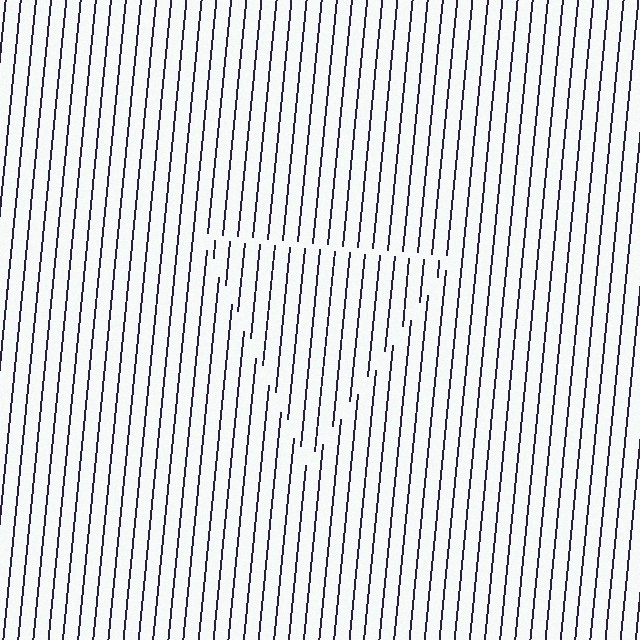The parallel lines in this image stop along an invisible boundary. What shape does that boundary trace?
An illusory triangle. The interior of the shape contains the same grating, shifted by half a period — the contour is defined by the phase discontinuity where line-ends from the inner and outer gratings abut.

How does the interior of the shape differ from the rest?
The interior of the shape contains the same grating, shifted by half a period — the contour is defined by the phase discontinuity where line-ends from the inner and outer gratings abut.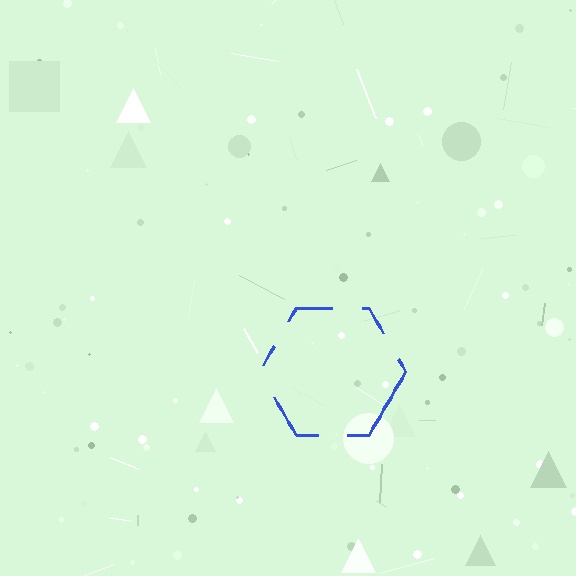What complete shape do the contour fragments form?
The contour fragments form a hexagon.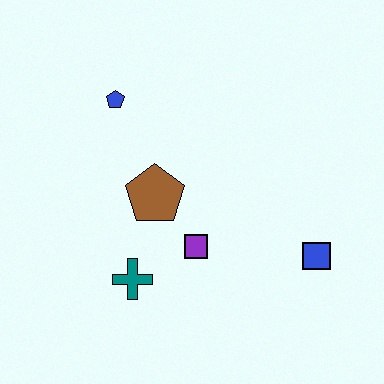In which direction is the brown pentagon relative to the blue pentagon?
The brown pentagon is below the blue pentagon.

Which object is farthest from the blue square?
The blue pentagon is farthest from the blue square.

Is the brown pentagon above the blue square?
Yes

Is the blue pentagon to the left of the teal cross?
Yes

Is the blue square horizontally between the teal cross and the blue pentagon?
No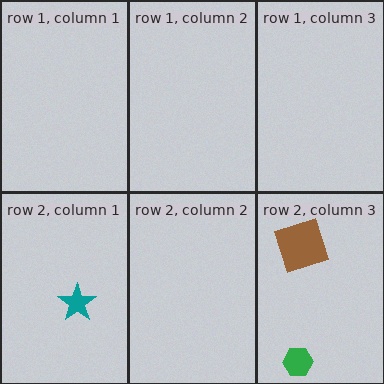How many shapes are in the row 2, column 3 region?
2.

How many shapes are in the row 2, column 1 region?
1.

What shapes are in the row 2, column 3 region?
The brown square, the green hexagon.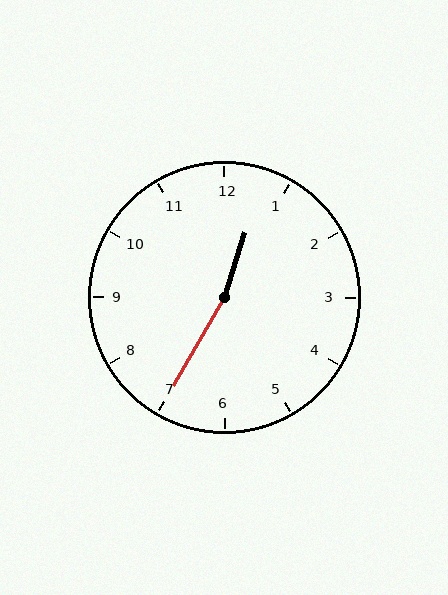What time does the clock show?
12:35.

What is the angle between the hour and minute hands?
Approximately 168 degrees.